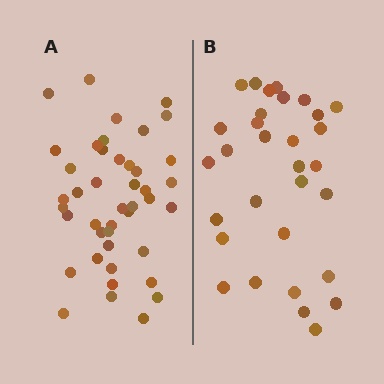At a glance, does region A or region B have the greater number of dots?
Region A (the left region) has more dots.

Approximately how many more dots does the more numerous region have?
Region A has roughly 12 or so more dots than region B.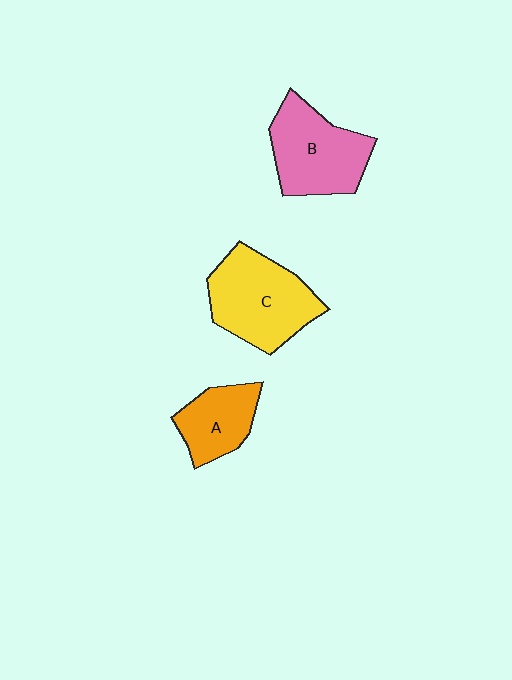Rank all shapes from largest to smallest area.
From largest to smallest: C (yellow), B (pink), A (orange).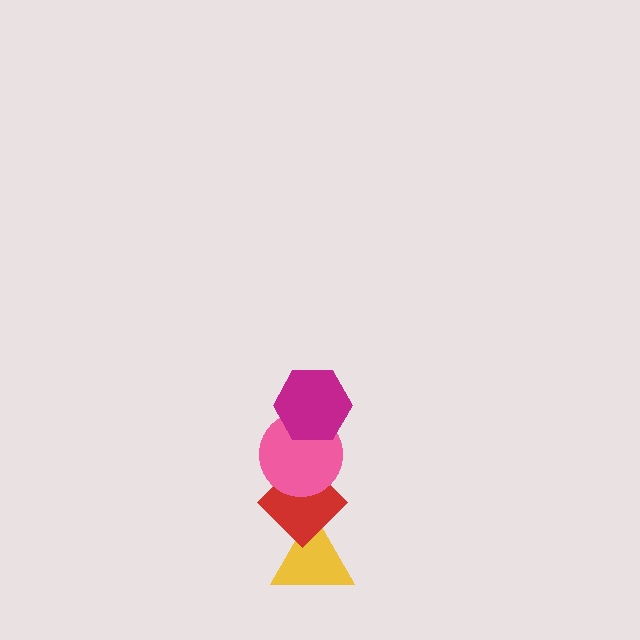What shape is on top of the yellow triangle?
The red diamond is on top of the yellow triangle.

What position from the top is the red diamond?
The red diamond is 3rd from the top.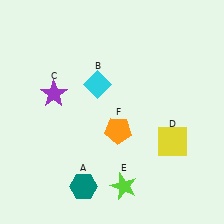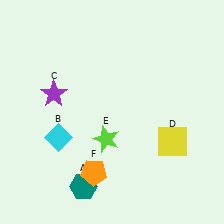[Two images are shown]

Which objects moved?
The objects that moved are: the cyan diamond (B), the lime star (E), the orange pentagon (F).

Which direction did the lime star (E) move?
The lime star (E) moved up.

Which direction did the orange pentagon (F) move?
The orange pentagon (F) moved down.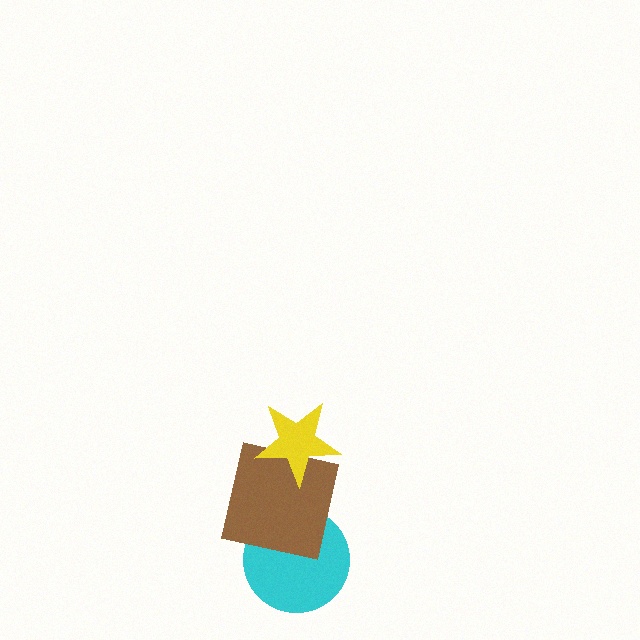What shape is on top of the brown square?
The yellow star is on top of the brown square.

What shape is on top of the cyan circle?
The brown square is on top of the cyan circle.